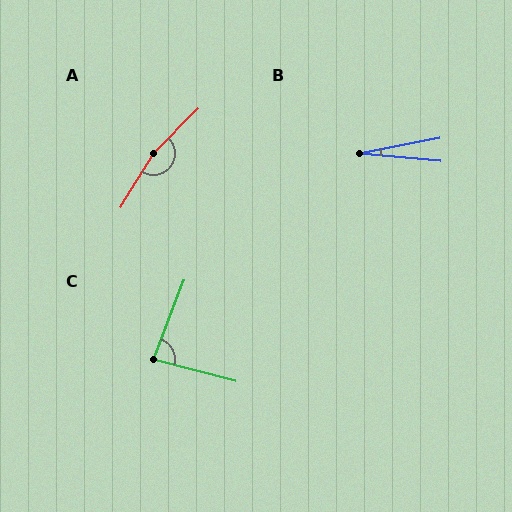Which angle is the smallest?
B, at approximately 16 degrees.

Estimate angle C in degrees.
Approximately 83 degrees.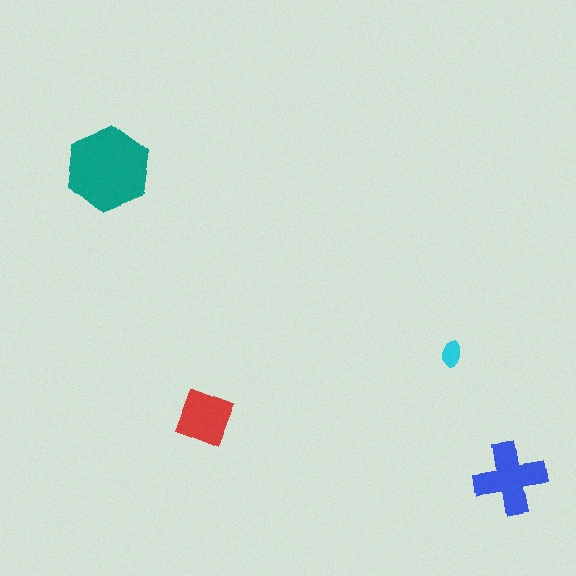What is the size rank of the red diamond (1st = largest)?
3rd.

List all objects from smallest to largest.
The cyan ellipse, the red diamond, the blue cross, the teal hexagon.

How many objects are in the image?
There are 4 objects in the image.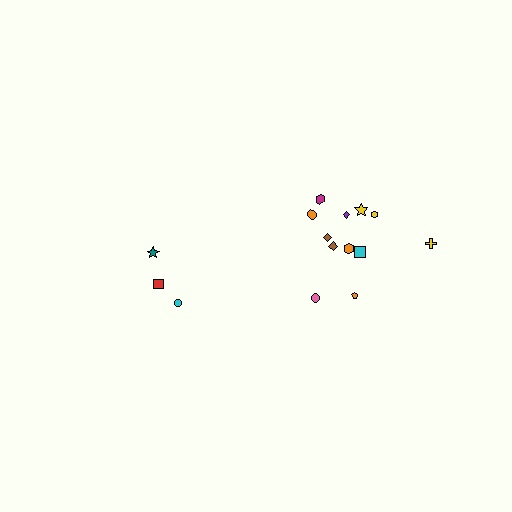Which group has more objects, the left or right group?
The right group.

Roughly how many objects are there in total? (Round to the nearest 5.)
Roughly 15 objects in total.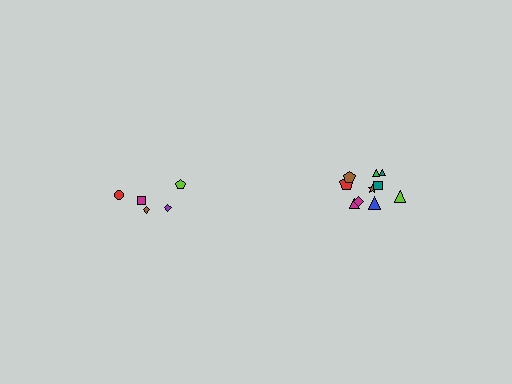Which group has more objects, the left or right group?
The right group.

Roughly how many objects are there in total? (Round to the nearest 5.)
Roughly 15 objects in total.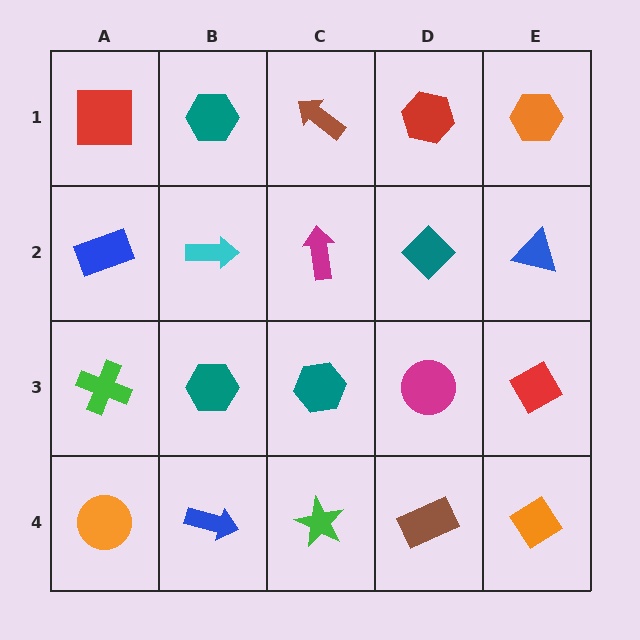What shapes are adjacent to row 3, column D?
A teal diamond (row 2, column D), a brown rectangle (row 4, column D), a teal hexagon (row 3, column C), a red diamond (row 3, column E).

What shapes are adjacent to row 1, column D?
A teal diamond (row 2, column D), a brown arrow (row 1, column C), an orange hexagon (row 1, column E).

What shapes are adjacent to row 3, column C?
A magenta arrow (row 2, column C), a green star (row 4, column C), a teal hexagon (row 3, column B), a magenta circle (row 3, column D).